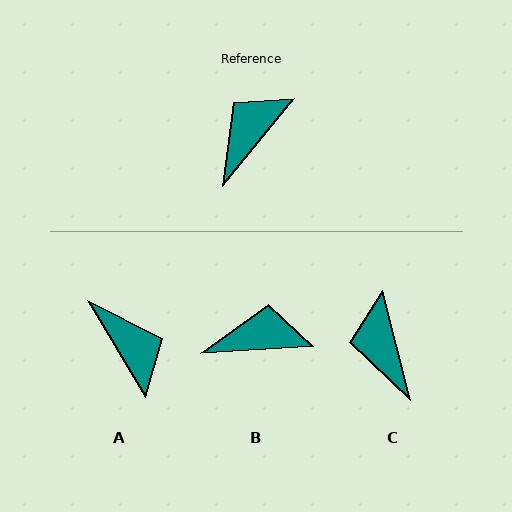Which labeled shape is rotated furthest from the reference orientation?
A, about 110 degrees away.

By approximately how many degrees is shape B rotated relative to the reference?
Approximately 47 degrees clockwise.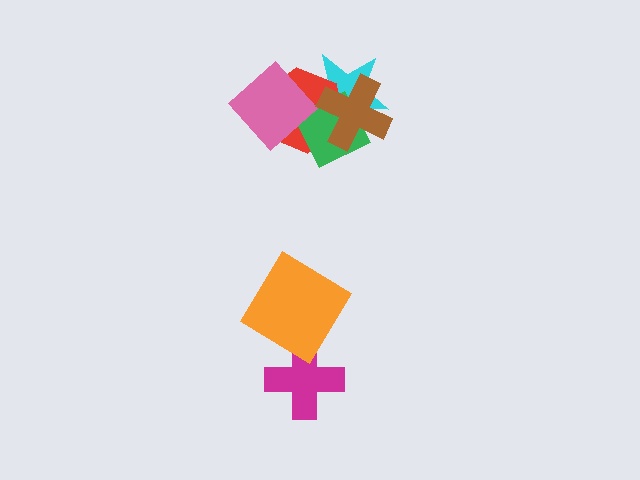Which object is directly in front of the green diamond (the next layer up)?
The pink diamond is directly in front of the green diamond.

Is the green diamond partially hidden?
Yes, it is partially covered by another shape.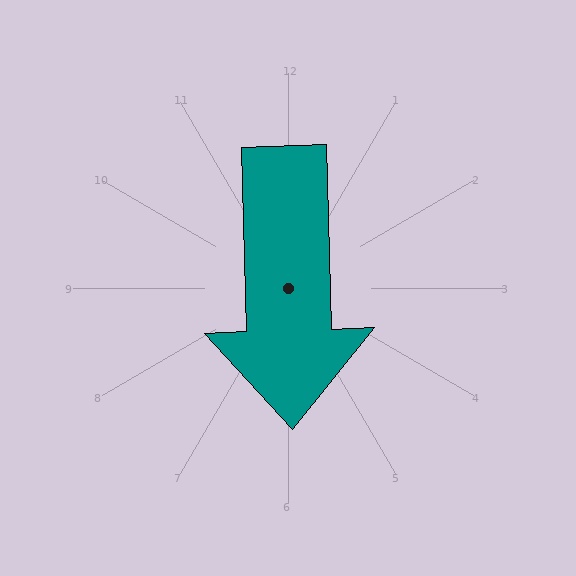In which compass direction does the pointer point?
South.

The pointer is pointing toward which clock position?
Roughly 6 o'clock.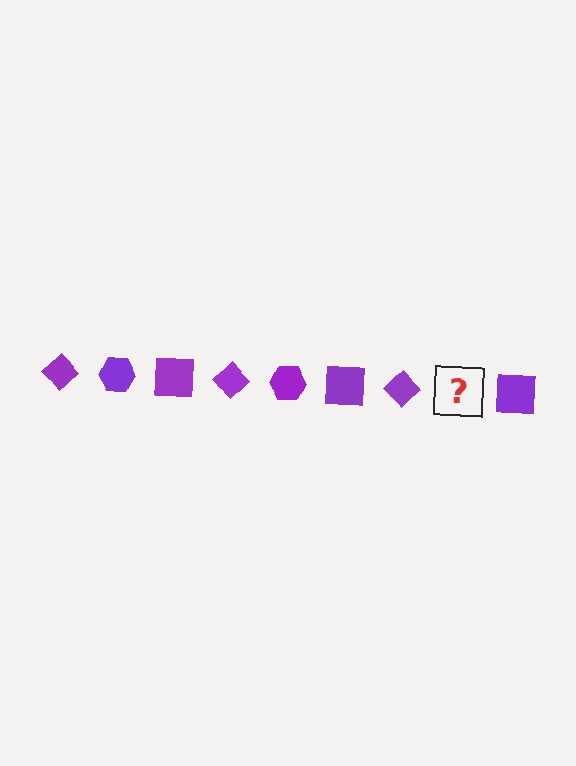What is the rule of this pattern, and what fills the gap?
The rule is that the pattern cycles through diamond, hexagon, square shapes in purple. The gap should be filled with a purple hexagon.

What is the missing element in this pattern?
The missing element is a purple hexagon.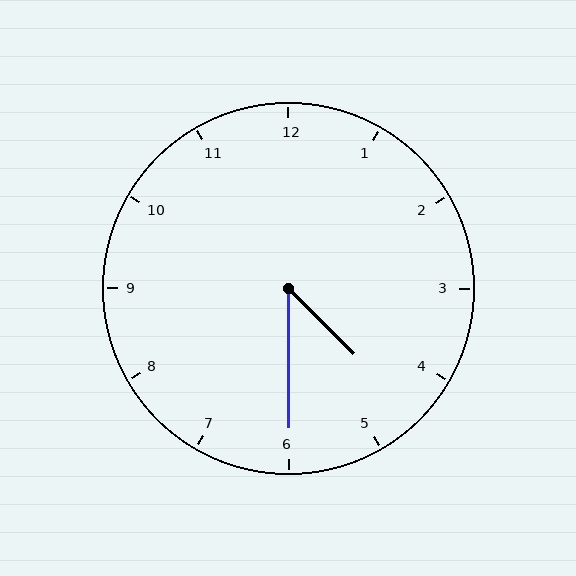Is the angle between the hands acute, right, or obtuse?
It is acute.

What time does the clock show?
4:30.